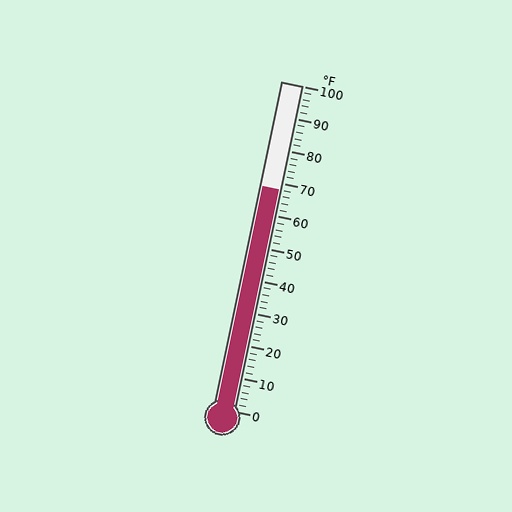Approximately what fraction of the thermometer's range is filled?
The thermometer is filled to approximately 70% of its range.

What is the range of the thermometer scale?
The thermometer scale ranges from 0°F to 100°F.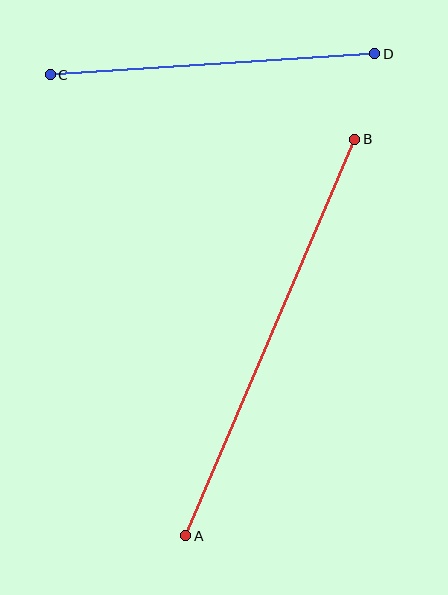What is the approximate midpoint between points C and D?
The midpoint is at approximately (213, 64) pixels.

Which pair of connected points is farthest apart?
Points A and B are farthest apart.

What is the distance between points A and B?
The distance is approximately 431 pixels.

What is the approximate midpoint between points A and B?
The midpoint is at approximately (270, 338) pixels.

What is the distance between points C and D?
The distance is approximately 325 pixels.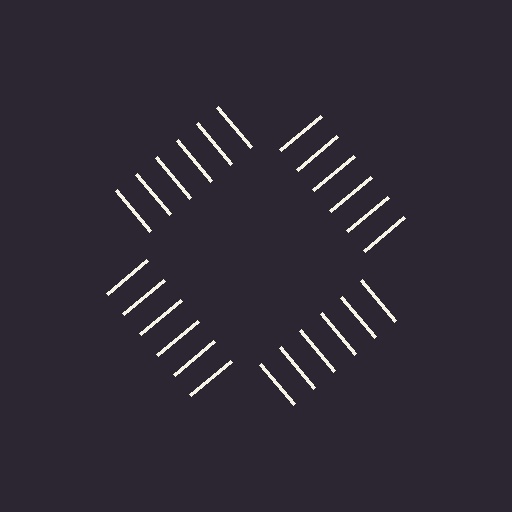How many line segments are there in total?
24 — 6 along each of the 4 edges.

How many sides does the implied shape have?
4 sides — the line-ends trace a square.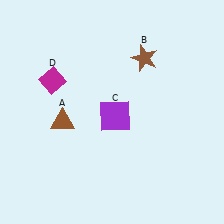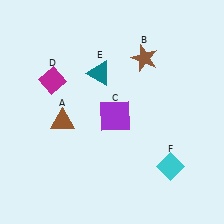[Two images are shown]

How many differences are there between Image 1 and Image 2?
There are 2 differences between the two images.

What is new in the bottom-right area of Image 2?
A cyan diamond (F) was added in the bottom-right area of Image 2.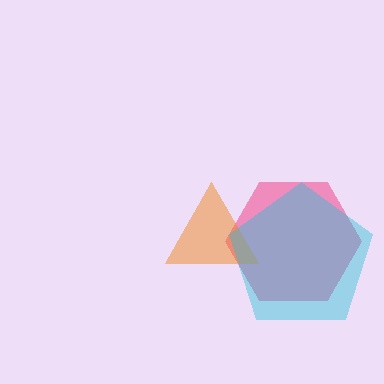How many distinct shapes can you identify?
There are 3 distinct shapes: a pink hexagon, an orange triangle, a cyan pentagon.